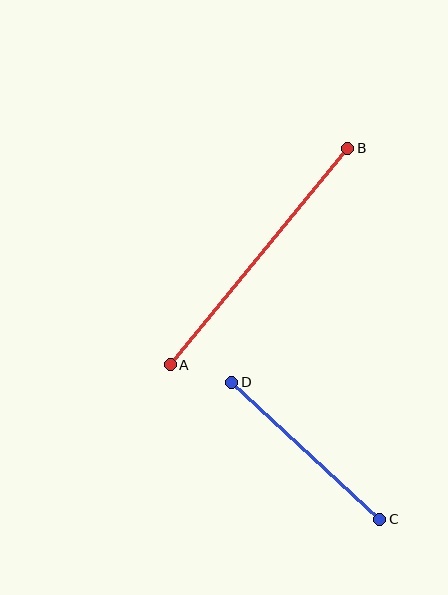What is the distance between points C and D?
The distance is approximately 202 pixels.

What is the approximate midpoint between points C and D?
The midpoint is at approximately (306, 451) pixels.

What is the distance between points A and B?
The distance is approximately 280 pixels.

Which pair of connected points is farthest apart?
Points A and B are farthest apart.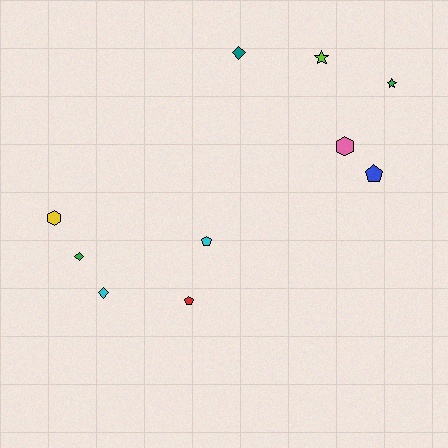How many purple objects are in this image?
There are no purple objects.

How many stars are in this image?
There are 2 stars.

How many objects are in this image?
There are 10 objects.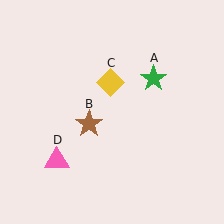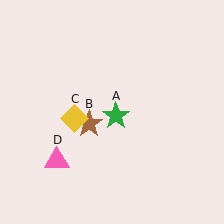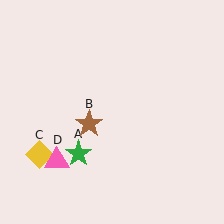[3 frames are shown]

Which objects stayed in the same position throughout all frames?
Brown star (object B) and pink triangle (object D) remained stationary.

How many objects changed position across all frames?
2 objects changed position: green star (object A), yellow diamond (object C).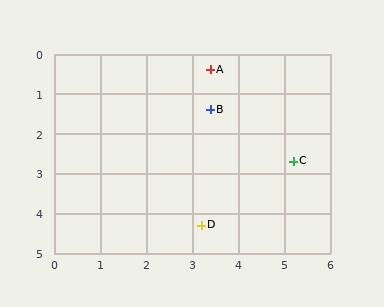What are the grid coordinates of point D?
Point D is at approximately (3.2, 4.3).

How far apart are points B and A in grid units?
Points B and A are about 1.0 grid units apart.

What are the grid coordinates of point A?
Point A is at approximately (3.4, 0.4).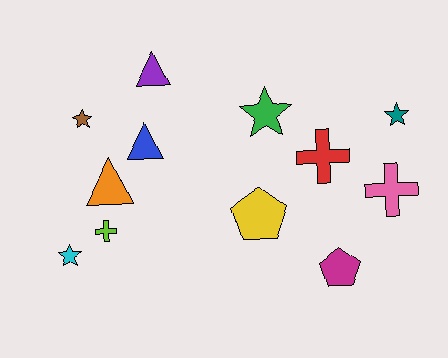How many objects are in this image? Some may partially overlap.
There are 12 objects.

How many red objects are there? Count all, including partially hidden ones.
There is 1 red object.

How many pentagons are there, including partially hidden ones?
There are 2 pentagons.